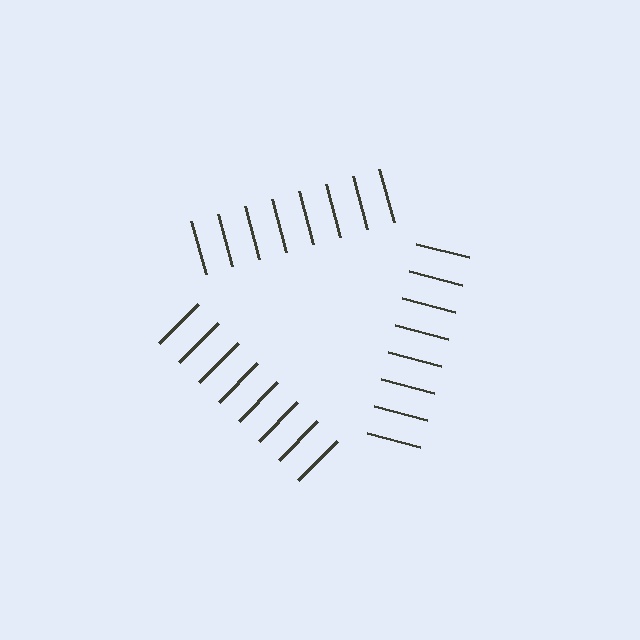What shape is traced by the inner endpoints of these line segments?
An illusory triangle — the line segments terminate on its edges but no continuous stroke is drawn.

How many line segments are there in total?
24 — 8 along each of the 3 edges.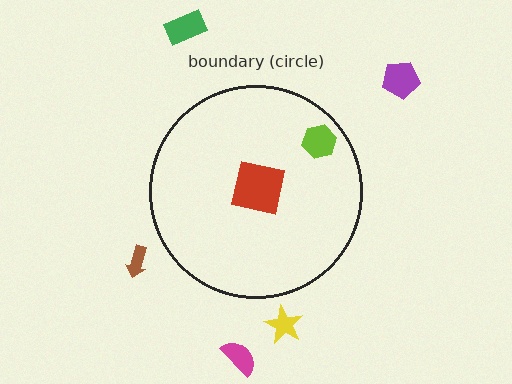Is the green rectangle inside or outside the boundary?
Outside.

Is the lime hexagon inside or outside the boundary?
Inside.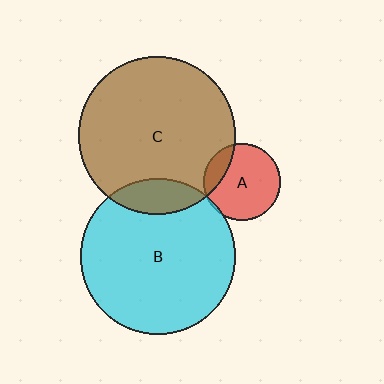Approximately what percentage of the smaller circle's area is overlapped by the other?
Approximately 15%.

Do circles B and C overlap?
Yes.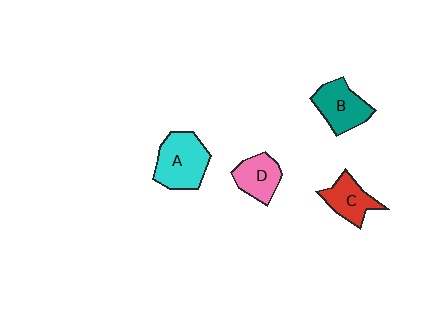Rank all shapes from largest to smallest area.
From largest to smallest: A (cyan), B (teal), C (red), D (pink).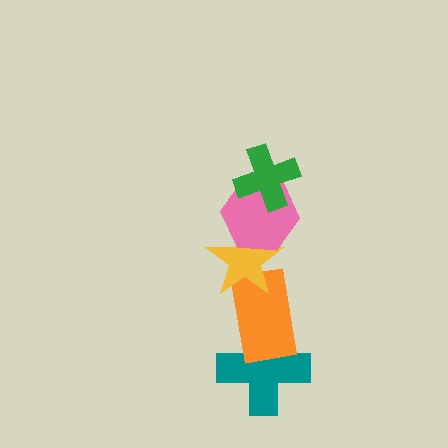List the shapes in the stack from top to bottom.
From top to bottom: the green cross, the pink hexagon, the yellow star, the orange rectangle, the teal cross.